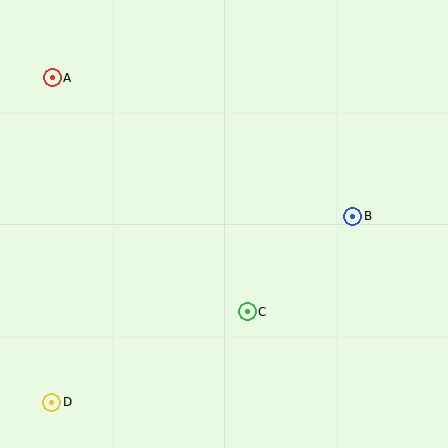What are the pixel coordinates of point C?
Point C is at (247, 312).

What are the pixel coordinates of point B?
Point B is at (353, 216).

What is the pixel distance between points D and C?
The distance between D and C is 216 pixels.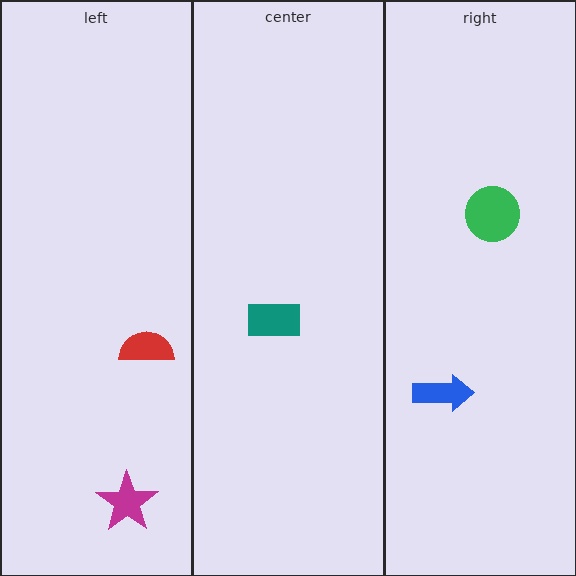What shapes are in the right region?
The blue arrow, the green circle.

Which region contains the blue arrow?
The right region.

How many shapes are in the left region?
2.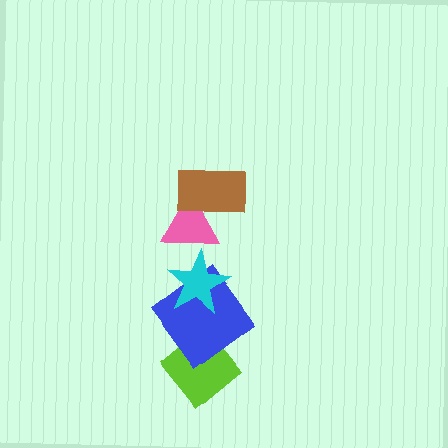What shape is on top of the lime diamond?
The blue diamond is on top of the lime diamond.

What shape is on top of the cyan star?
The pink triangle is on top of the cyan star.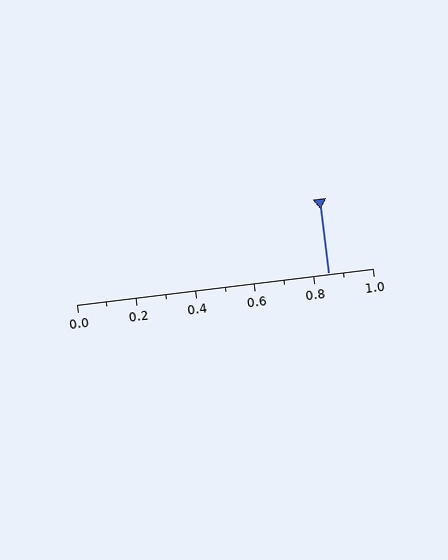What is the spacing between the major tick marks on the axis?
The major ticks are spaced 0.2 apart.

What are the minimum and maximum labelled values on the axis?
The axis runs from 0.0 to 1.0.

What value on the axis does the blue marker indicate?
The marker indicates approximately 0.85.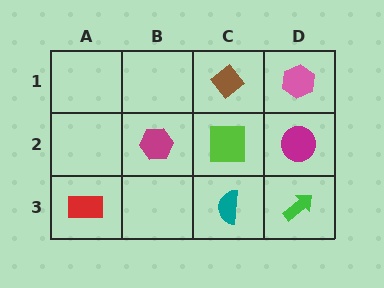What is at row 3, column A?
A red rectangle.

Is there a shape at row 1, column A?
No, that cell is empty.